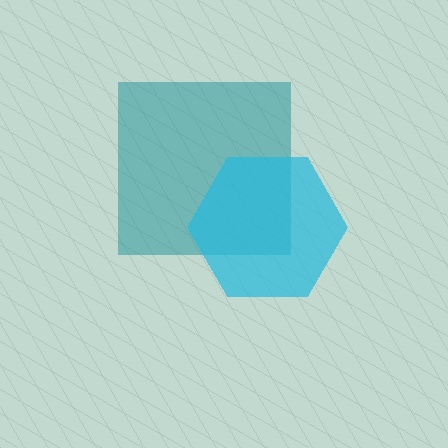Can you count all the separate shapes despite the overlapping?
Yes, there are 2 separate shapes.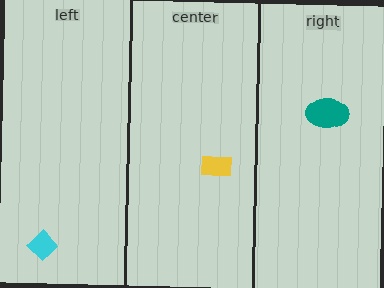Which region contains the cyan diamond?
The left region.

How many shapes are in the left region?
1.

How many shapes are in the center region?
1.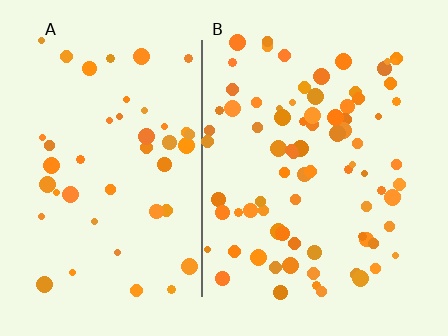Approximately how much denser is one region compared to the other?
Approximately 1.8× — region B over region A.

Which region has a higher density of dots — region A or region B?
B (the right).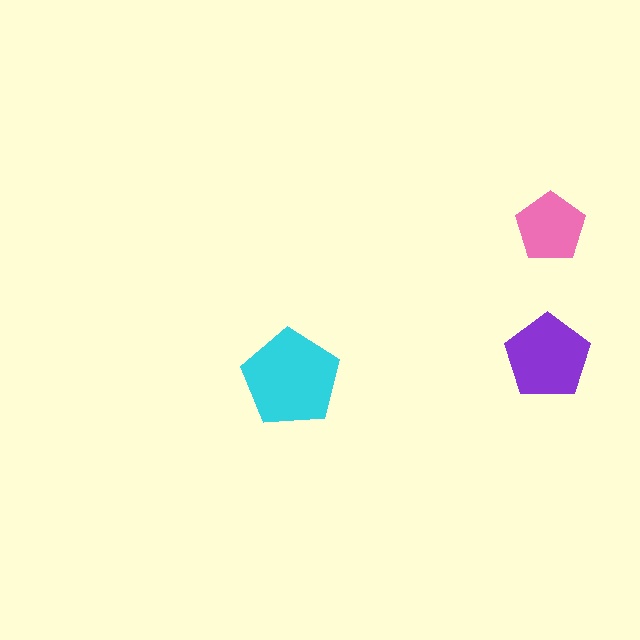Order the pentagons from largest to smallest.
the cyan one, the purple one, the pink one.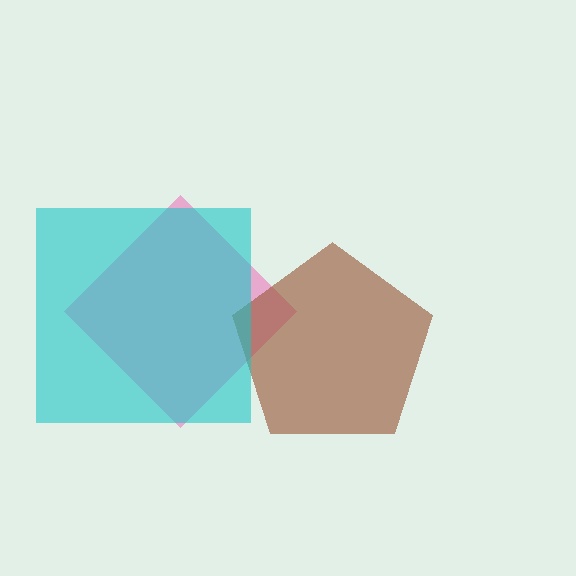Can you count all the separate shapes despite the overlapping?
Yes, there are 3 separate shapes.